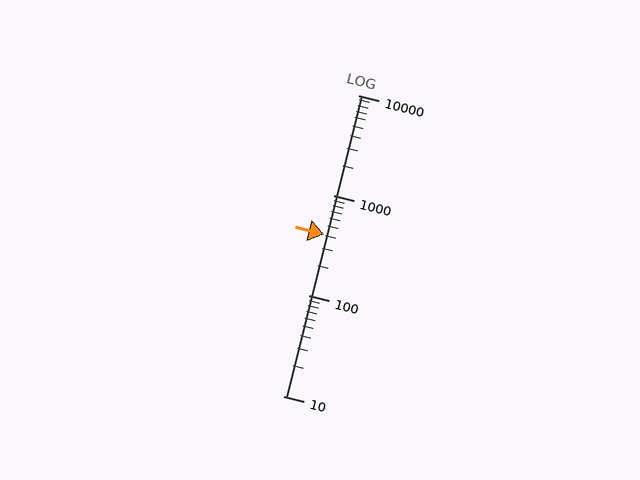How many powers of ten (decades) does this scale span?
The scale spans 3 decades, from 10 to 10000.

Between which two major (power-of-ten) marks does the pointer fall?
The pointer is between 100 and 1000.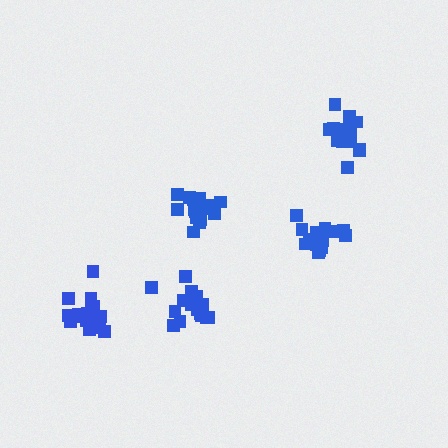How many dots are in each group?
Group 1: 18 dots, Group 2: 16 dots, Group 3: 21 dots, Group 4: 15 dots, Group 5: 15 dots (85 total).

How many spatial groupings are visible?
There are 5 spatial groupings.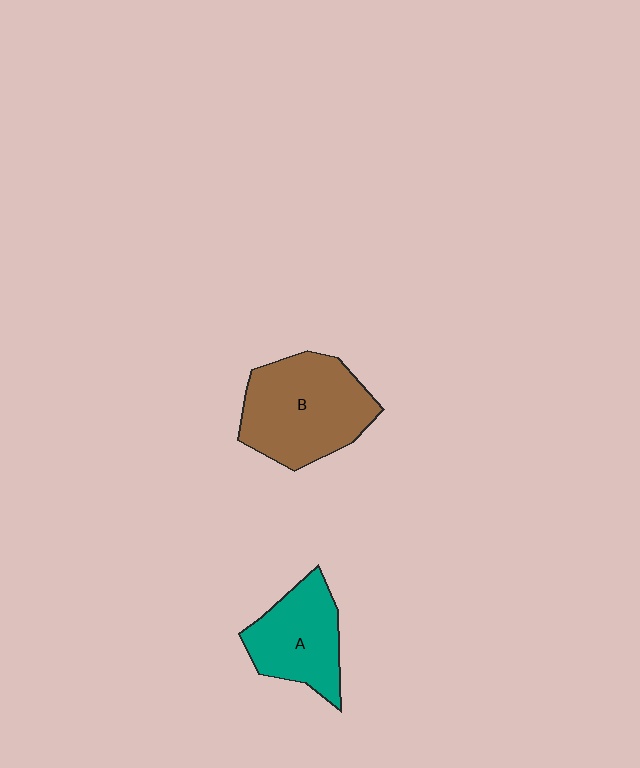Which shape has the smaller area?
Shape A (teal).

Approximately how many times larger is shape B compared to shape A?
Approximately 1.4 times.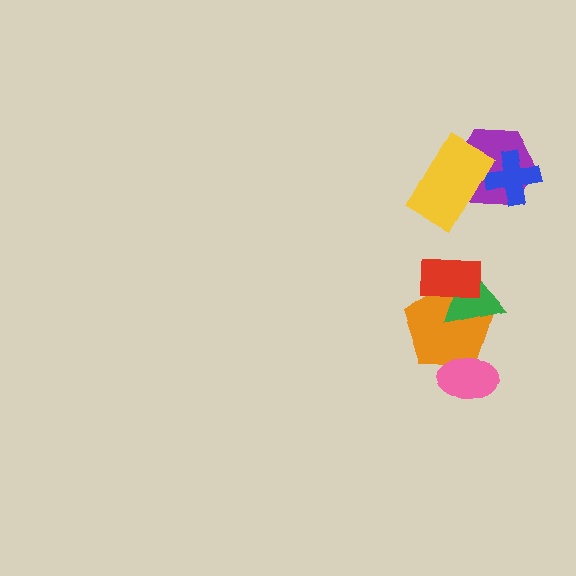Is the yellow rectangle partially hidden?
No, no other shape covers it.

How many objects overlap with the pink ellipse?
1 object overlaps with the pink ellipse.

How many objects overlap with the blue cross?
2 objects overlap with the blue cross.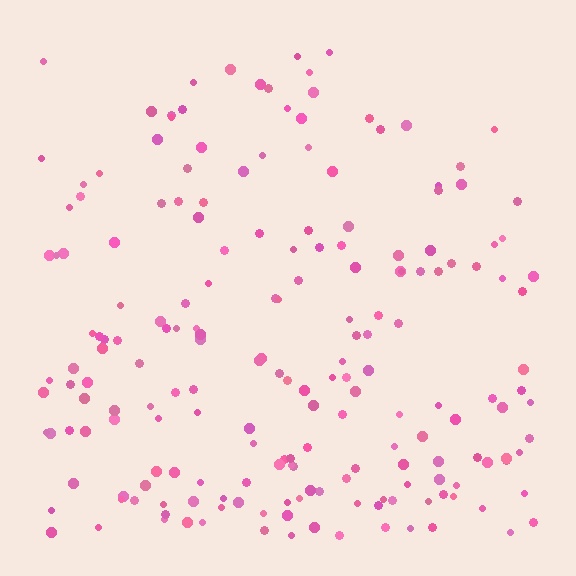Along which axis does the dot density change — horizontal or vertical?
Vertical.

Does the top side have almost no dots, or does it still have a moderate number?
Still a moderate number, just noticeably fewer than the bottom.